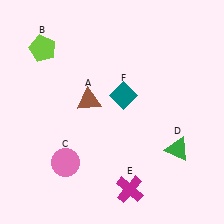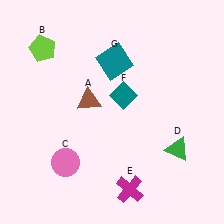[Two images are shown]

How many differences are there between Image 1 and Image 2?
There is 1 difference between the two images.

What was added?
A teal square (G) was added in Image 2.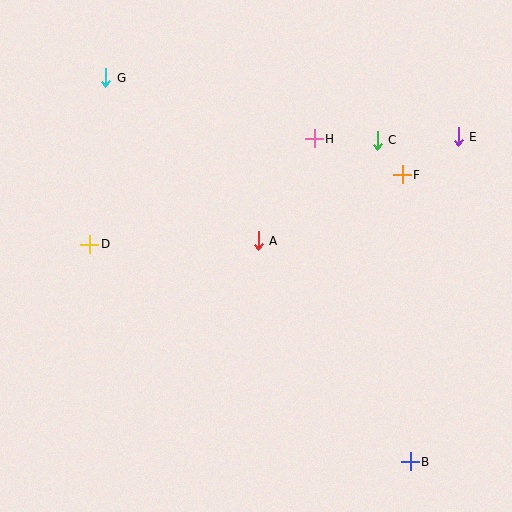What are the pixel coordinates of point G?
Point G is at (106, 78).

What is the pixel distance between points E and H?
The distance between E and H is 144 pixels.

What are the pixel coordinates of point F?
Point F is at (402, 175).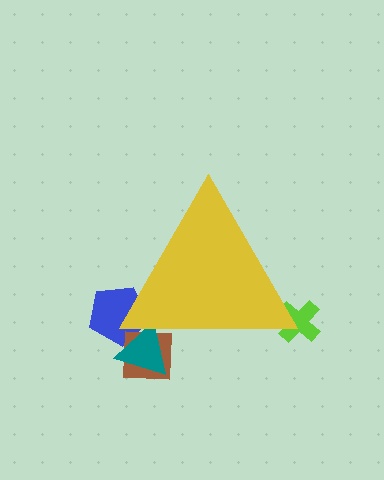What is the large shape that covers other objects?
A yellow triangle.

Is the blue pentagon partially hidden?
Yes, the blue pentagon is partially hidden behind the yellow triangle.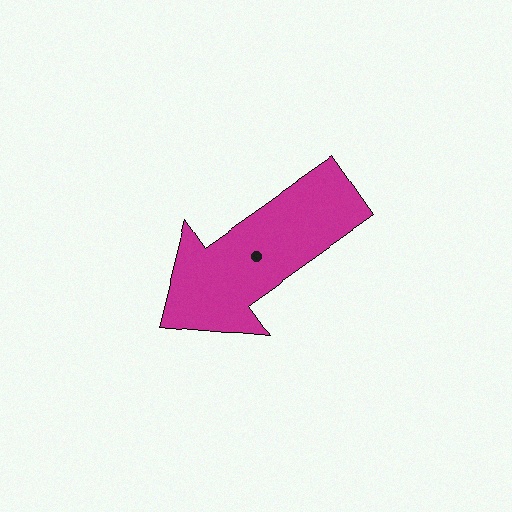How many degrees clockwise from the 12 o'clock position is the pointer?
Approximately 235 degrees.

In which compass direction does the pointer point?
Southwest.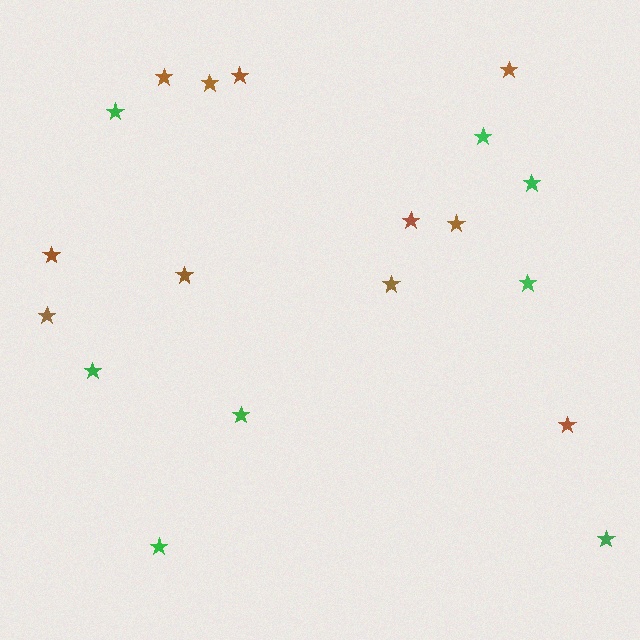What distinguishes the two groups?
There are 2 groups: one group of brown stars (11) and one group of green stars (8).